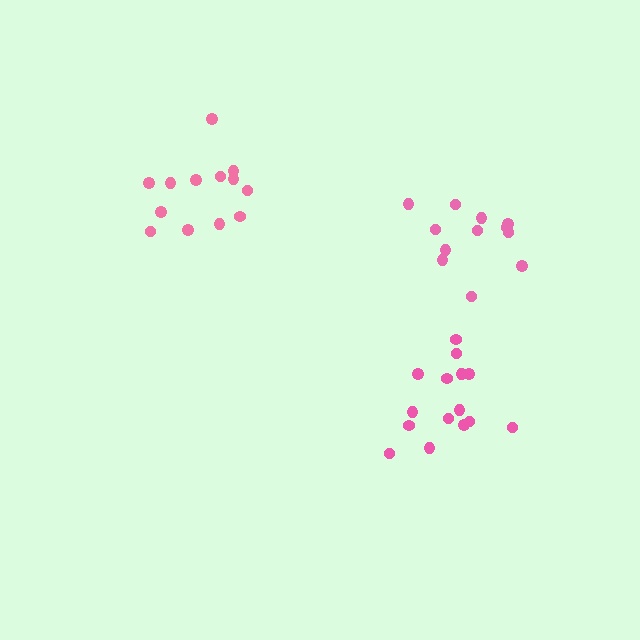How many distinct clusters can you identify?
There are 3 distinct clusters.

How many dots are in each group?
Group 1: 15 dots, Group 2: 13 dots, Group 3: 12 dots (40 total).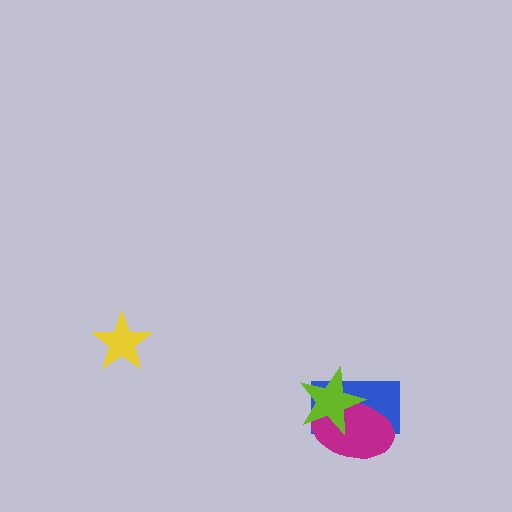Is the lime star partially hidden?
No, no other shape covers it.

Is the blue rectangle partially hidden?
Yes, it is partially covered by another shape.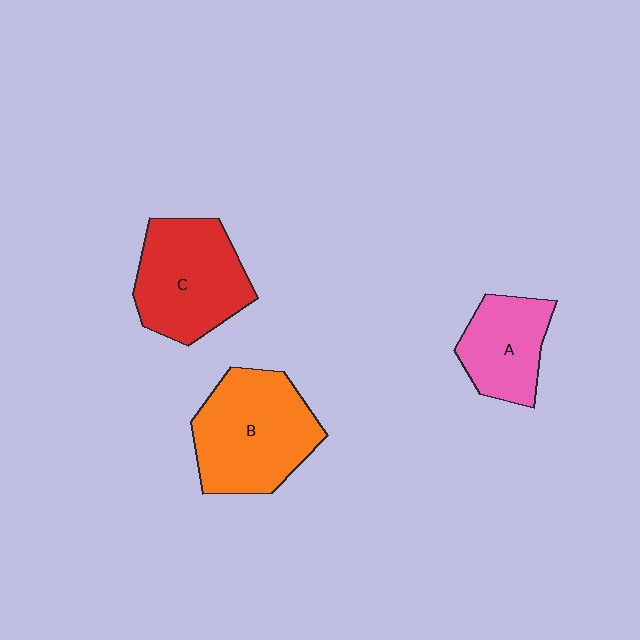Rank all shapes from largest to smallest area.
From largest to smallest: B (orange), C (red), A (pink).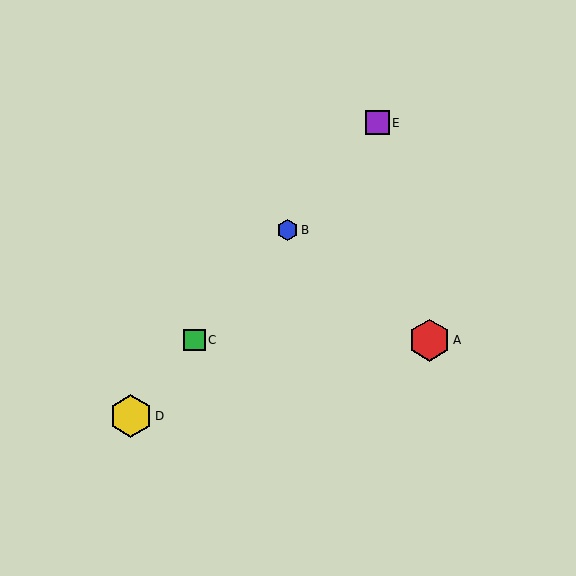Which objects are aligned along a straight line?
Objects B, C, D, E are aligned along a straight line.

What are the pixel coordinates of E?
Object E is at (378, 123).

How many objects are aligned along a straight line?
4 objects (B, C, D, E) are aligned along a straight line.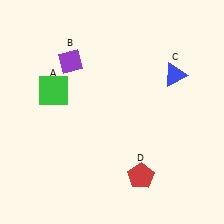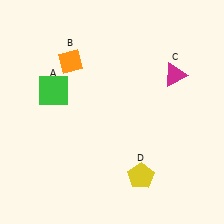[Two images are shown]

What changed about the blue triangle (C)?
In Image 1, C is blue. In Image 2, it changed to magenta.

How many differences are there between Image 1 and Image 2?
There are 3 differences between the two images.